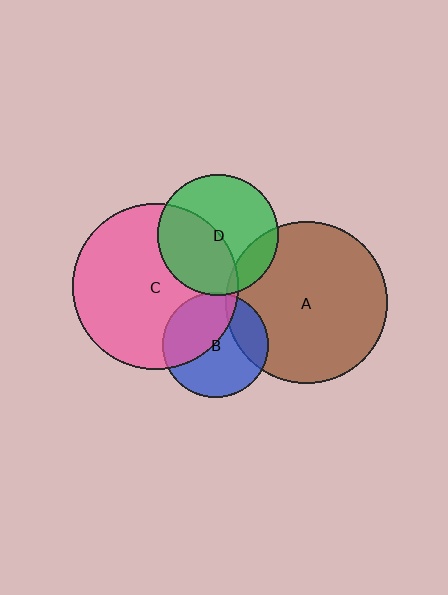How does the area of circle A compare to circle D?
Approximately 1.8 times.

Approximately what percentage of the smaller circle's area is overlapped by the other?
Approximately 25%.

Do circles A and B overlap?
Yes.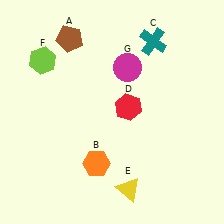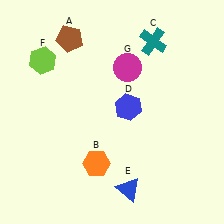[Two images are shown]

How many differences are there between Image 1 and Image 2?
There are 2 differences between the two images.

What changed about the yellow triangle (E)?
In Image 1, E is yellow. In Image 2, it changed to blue.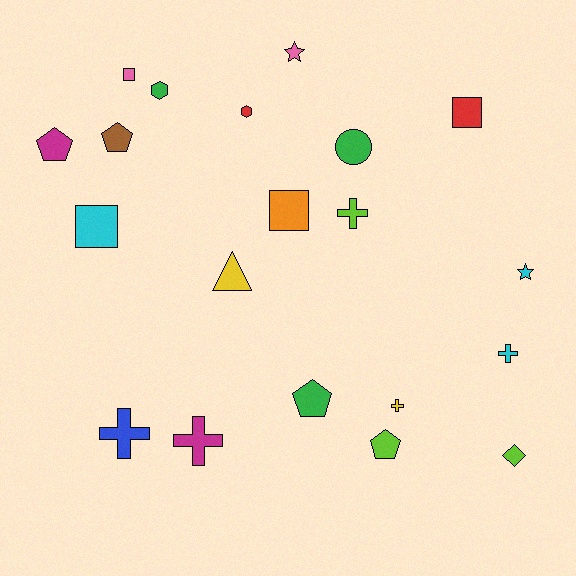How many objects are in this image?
There are 20 objects.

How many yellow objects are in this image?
There are 2 yellow objects.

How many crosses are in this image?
There are 5 crosses.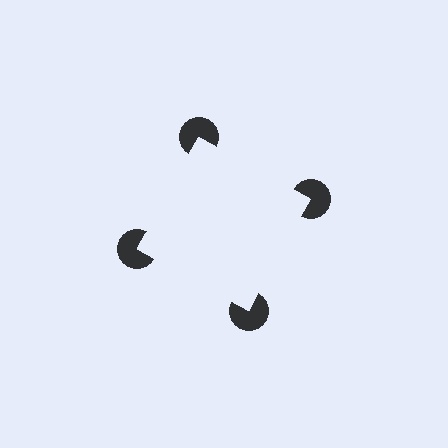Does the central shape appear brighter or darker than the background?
It typically appears slightly brighter than the background, even though no actual brightness change is drawn.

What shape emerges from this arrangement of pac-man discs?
An illusory square — its edges are inferred from the aligned wedge cuts in the pac-man discs, not physically drawn.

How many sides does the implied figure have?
4 sides.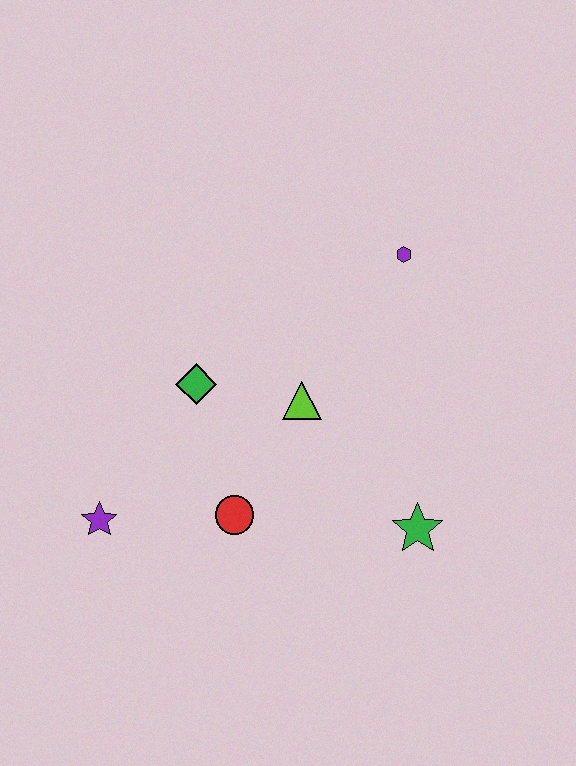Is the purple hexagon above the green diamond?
Yes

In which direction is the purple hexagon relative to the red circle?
The purple hexagon is above the red circle.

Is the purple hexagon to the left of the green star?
Yes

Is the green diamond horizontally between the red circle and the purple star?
Yes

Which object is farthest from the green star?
The purple star is farthest from the green star.